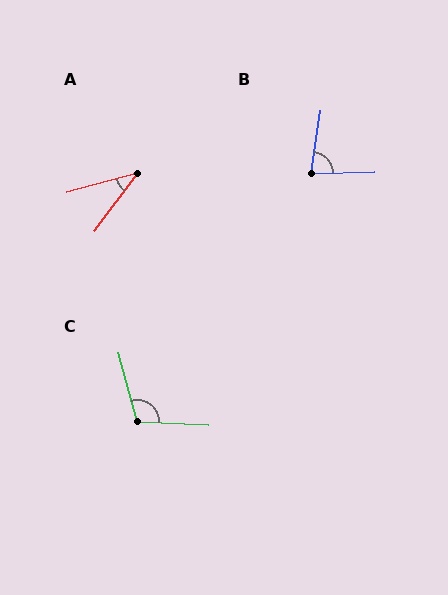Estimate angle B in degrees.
Approximately 80 degrees.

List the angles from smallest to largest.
A (38°), B (80°), C (108°).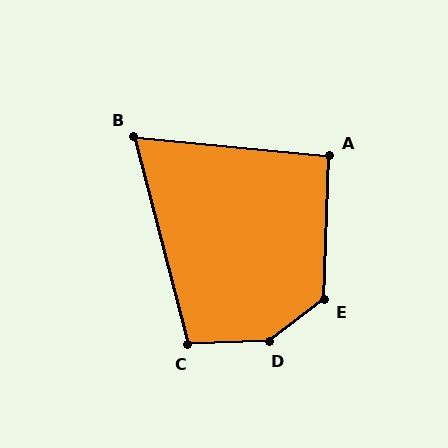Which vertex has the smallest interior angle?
B, at approximately 70 degrees.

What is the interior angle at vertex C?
Approximately 102 degrees (obtuse).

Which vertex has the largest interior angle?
D, at approximately 145 degrees.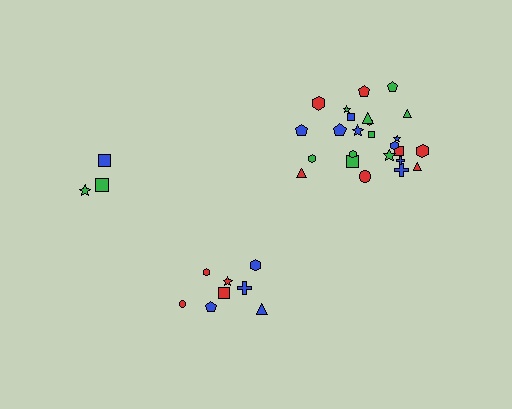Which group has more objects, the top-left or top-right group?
The top-right group.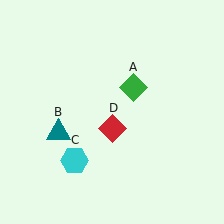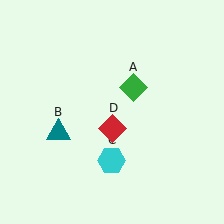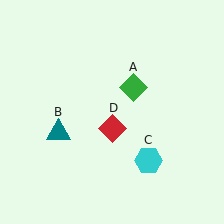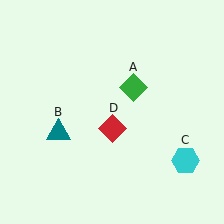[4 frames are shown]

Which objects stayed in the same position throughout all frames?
Green diamond (object A) and teal triangle (object B) and red diamond (object D) remained stationary.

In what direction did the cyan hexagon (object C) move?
The cyan hexagon (object C) moved right.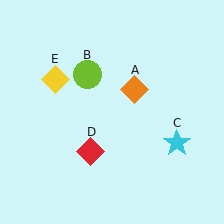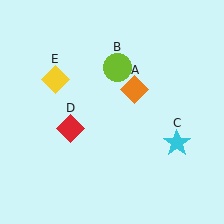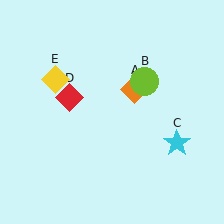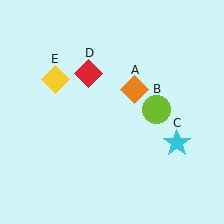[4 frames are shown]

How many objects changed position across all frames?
2 objects changed position: lime circle (object B), red diamond (object D).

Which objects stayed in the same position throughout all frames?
Orange diamond (object A) and cyan star (object C) and yellow diamond (object E) remained stationary.